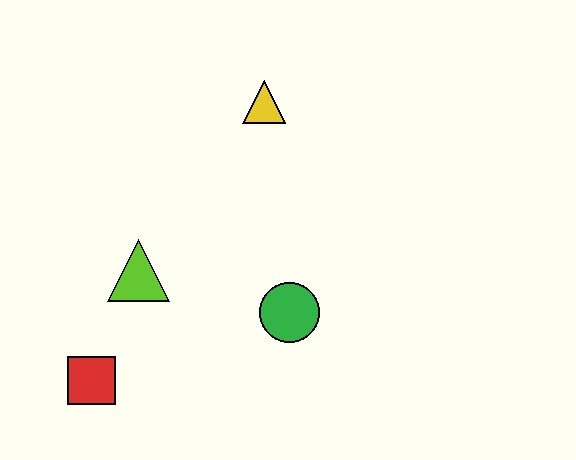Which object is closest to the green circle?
The lime triangle is closest to the green circle.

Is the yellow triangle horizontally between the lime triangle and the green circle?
Yes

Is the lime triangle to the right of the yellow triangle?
No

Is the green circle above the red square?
Yes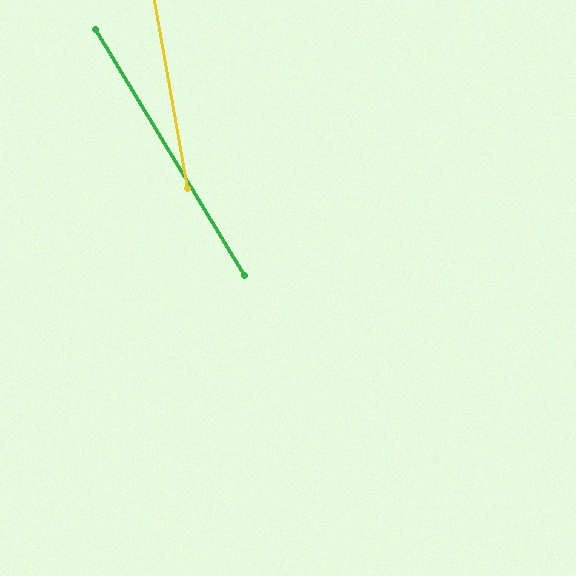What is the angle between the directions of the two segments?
Approximately 21 degrees.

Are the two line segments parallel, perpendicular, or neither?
Neither parallel nor perpendicular — they differ by about 21°.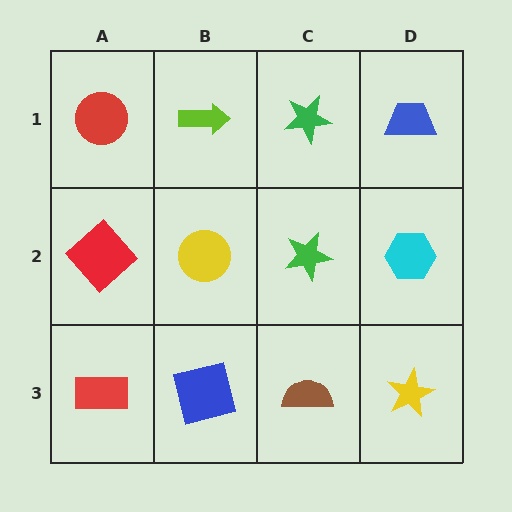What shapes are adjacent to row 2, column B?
A lime arrow (row 1, column B), a blue square (row 3, column B), a red diamond (row 2, column A), a green star (row 2, column C).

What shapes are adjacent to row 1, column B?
A yellow circle (row 2, column B), a red circle (row 1, column A), a green star (row 1, column C).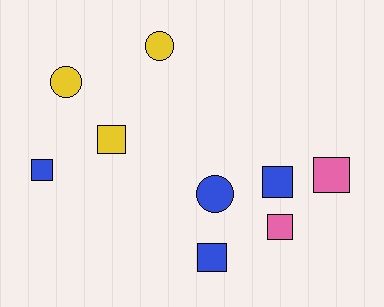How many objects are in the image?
There are 9 objects.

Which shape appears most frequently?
Square, with 6 objects.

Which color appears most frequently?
Blue, with 4 objects.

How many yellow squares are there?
There is 1 yellow square.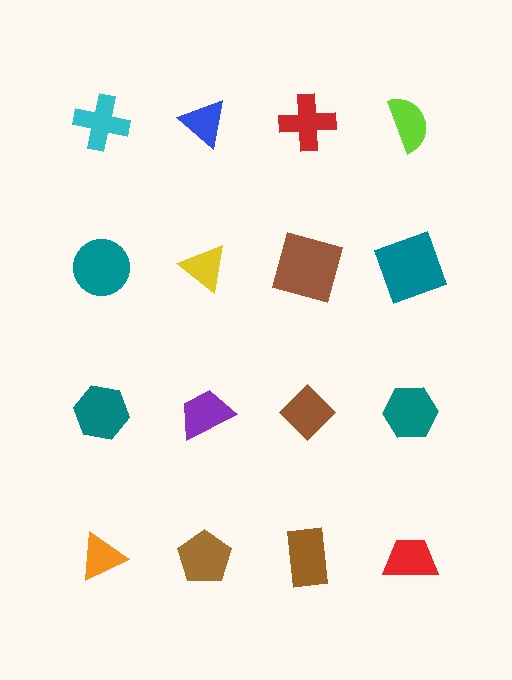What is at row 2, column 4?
A teal square.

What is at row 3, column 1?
A teal hexagon.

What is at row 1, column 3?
A red cross.